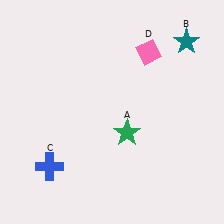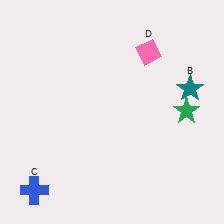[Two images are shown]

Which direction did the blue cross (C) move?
The blue cross (C) moved down.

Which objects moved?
The objects that moved are: the green star (A), the teal star (B), the blue cross (C).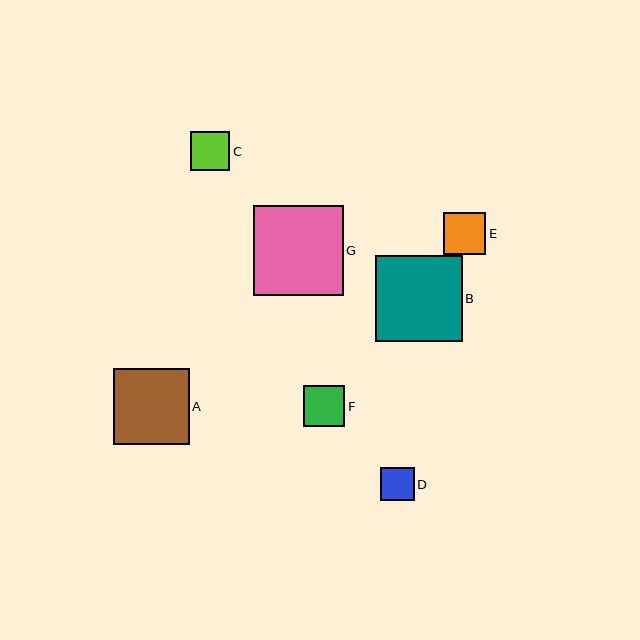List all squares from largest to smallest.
From largest to smallest: G, B, A, E, F, C, D.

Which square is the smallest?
Square D is the smallest with a size of approximately 33 pixels.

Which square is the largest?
Square G is the largest with a size of approximately 90 pixels.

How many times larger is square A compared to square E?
Square A is approximately 1.8 times the size of square E.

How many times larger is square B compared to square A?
Square B is approximately 1.1 times the size of square A.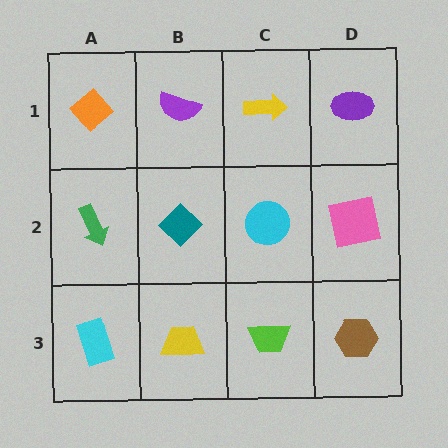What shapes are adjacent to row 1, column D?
A pink square (row 2, column D), a yellow arrow (row 1, column C).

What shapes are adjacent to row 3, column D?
A pink square (row 2, column D), a lime trapezoid (row 3, column C).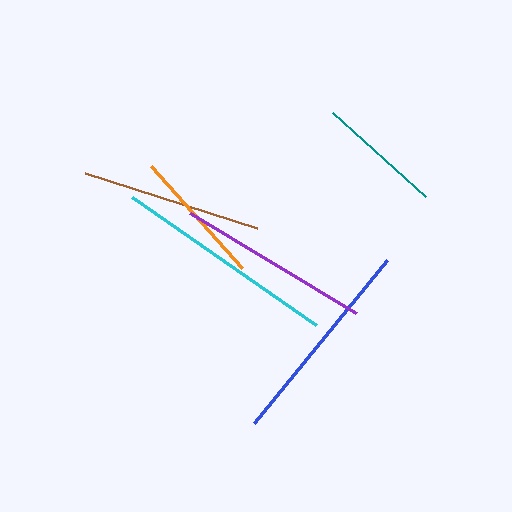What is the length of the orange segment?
The orange segment is approximately 138 pixels long.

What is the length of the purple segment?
The purple segment is approximately 193 pixels long.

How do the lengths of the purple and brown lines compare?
The purple and brown lines are approximately the same length.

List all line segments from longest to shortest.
From longest to shortest: cyan, blue, purple, brown, orange, teal.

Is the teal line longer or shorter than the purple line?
The purple line is longer than the teal line.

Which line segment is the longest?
The cyan line is the longest at approximately 224 pixels.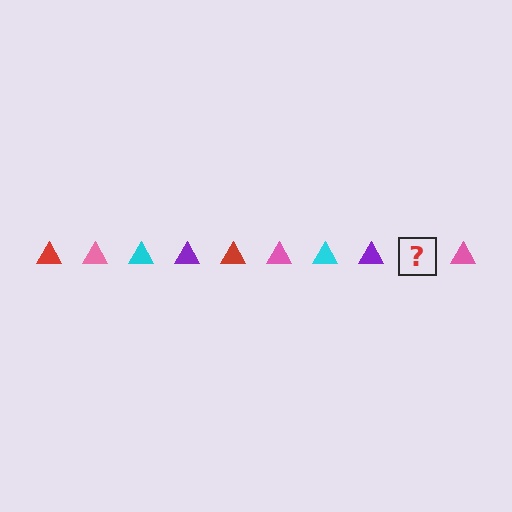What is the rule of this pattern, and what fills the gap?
The rule is that the pattern cycles through red, pink, cyan, purple triangles. The gap should be filled with a red triangle.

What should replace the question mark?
The question mark should be replaced with a red triangle.